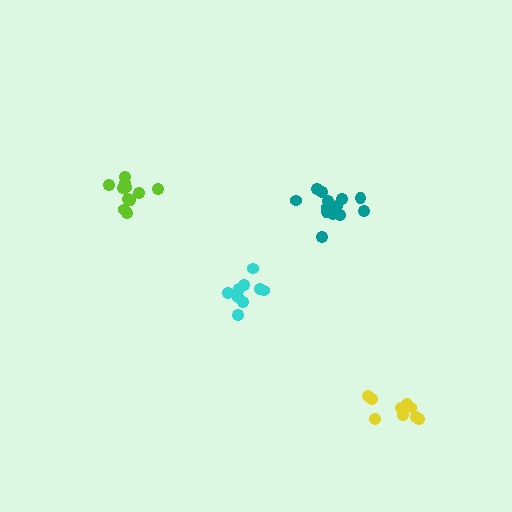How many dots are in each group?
Group 1: 14 dots, Group 2: 9 dots, Group 3: 9 dots, Group 4: 11 dots (43 total).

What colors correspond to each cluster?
The clusters are colored: teal, yellow, cyan, lime.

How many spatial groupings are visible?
There are 4 spatial groupings.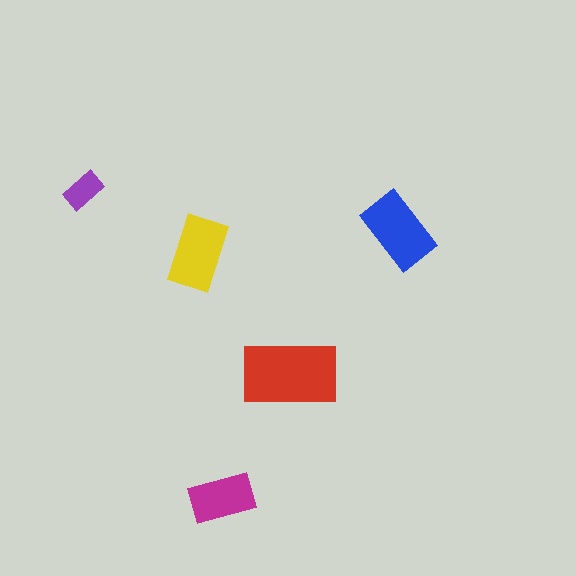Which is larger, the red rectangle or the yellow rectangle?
The red one.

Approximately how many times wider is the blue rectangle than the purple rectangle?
About 2 times wider.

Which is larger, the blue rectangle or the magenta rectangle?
The blue one.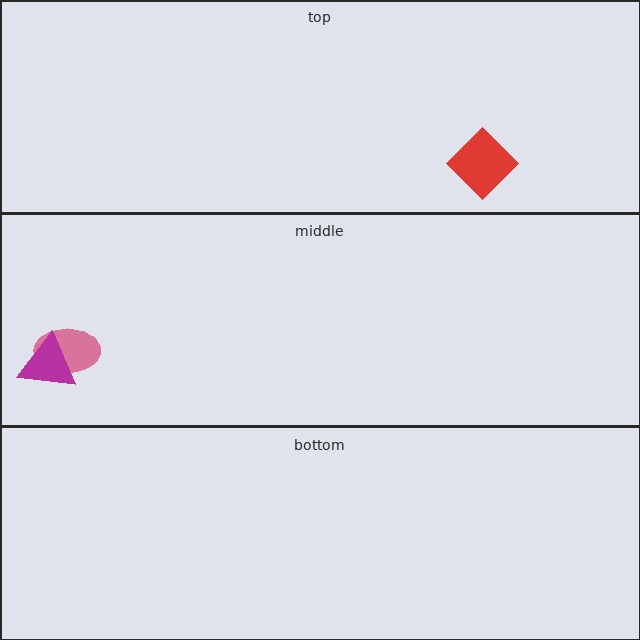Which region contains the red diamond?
The top region.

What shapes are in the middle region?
The pink ellipse, the magenta triangle.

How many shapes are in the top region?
1.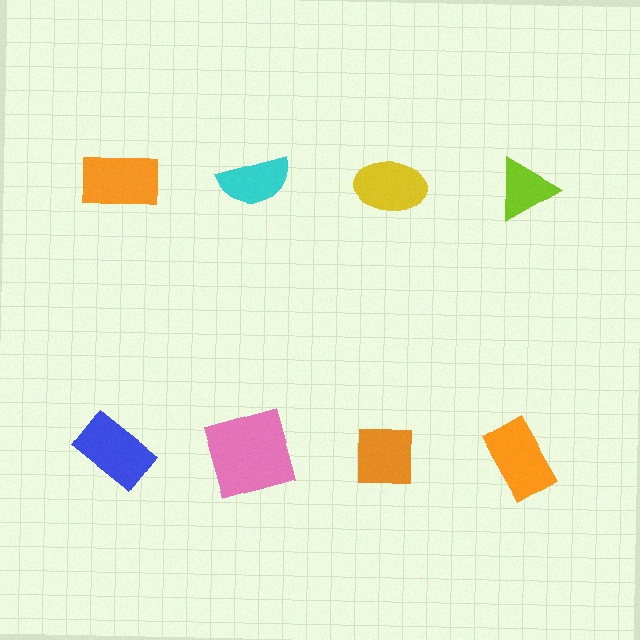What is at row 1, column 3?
A yellow ellipse.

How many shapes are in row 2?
4 shapes.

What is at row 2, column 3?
An orange square.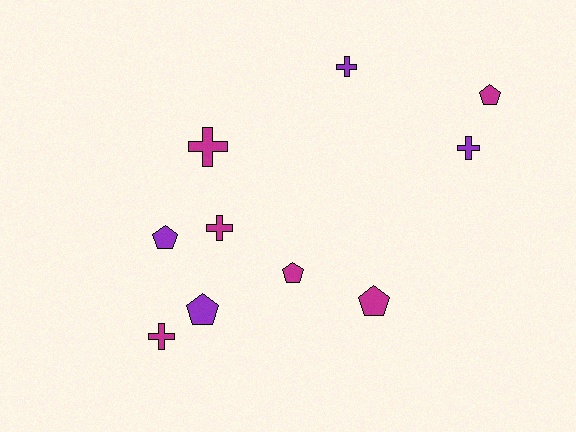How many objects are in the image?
There are 10 objects.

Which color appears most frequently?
Magenta, with 6 objects.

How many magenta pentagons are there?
There are 3 magenta pentagons.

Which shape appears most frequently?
Cross, with 5 objects.